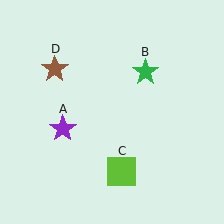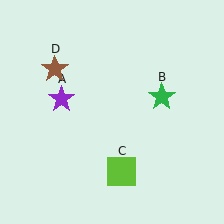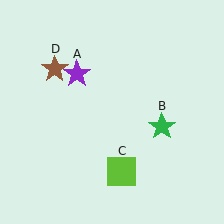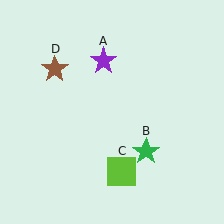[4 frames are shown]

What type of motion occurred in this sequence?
The purple star (object A), green star (object B) rotated clockwise around the center of the scene.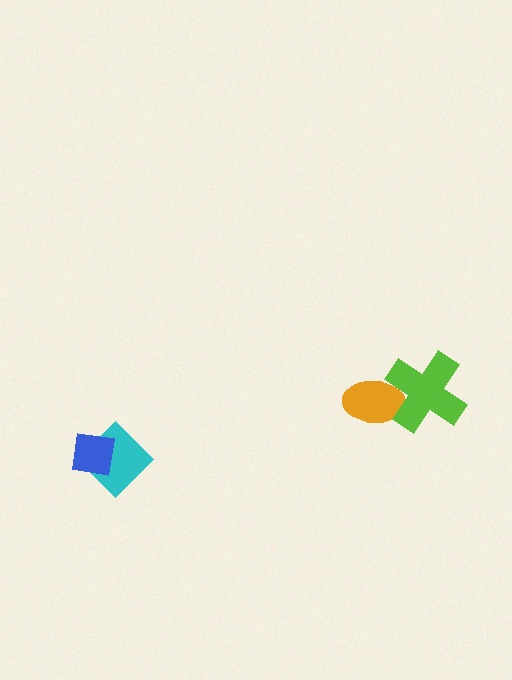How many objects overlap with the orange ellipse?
1 object overlaps with the orange ellipse.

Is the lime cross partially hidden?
No, no other shape covers it.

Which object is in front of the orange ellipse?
The lime cross is in front of the orange ellipse.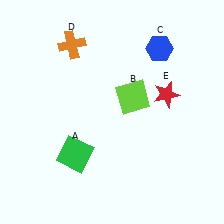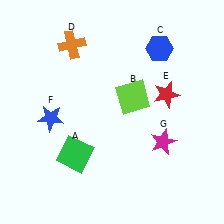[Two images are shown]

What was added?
A blue star (F), a magenta star (G) were added in Image 2.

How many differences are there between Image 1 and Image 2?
There are 2 differences between the two images.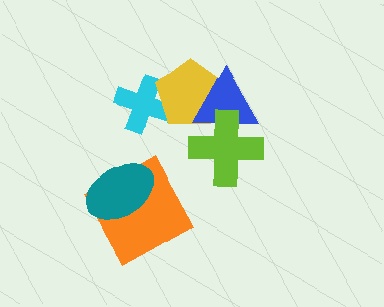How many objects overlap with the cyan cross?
1 object overlaps with the cyan cross.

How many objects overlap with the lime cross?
2 objects overlap with the lime cross.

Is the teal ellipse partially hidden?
No, no other shape covers it.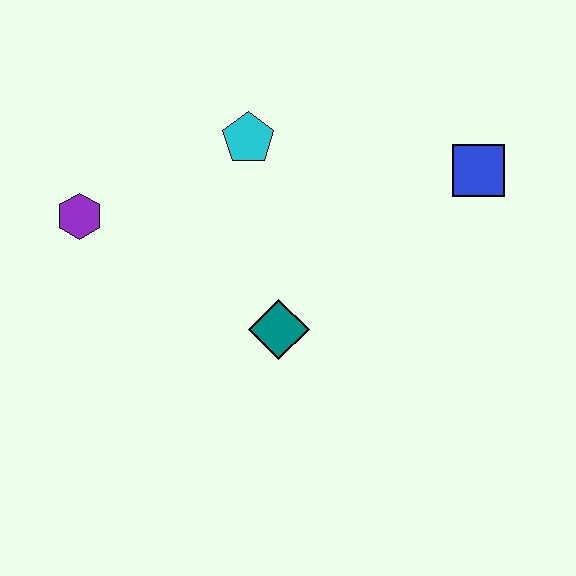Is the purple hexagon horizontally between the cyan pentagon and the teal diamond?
No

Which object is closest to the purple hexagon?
The cyan pentagon is closest to the purple hexagon.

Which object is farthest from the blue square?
The purple hexagon is farthest from the blue square.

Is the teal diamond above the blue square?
No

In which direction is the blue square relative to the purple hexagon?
The blue square is to the right of the purple hexagon.